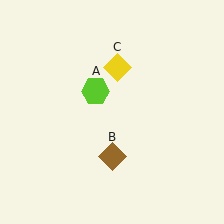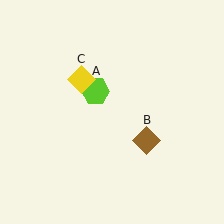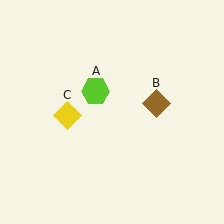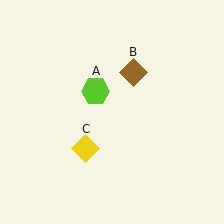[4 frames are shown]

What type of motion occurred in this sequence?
The brown diamond (object B), yellow diamond (object C) rotated counterclockwise around the center of the scene.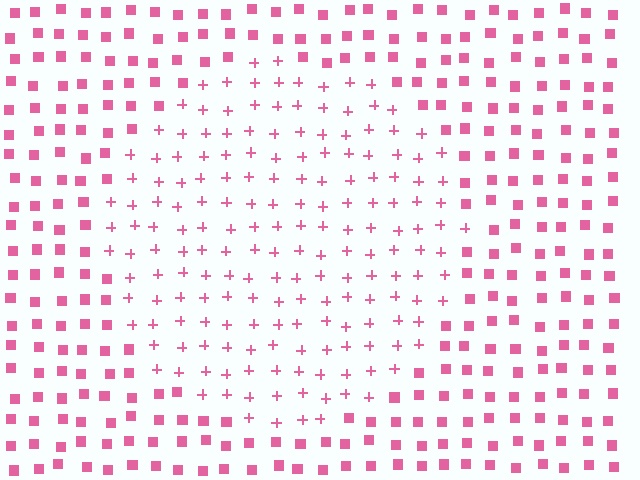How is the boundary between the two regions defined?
The boundary is defined by a change in element shape: plus signs inside vs. squares outside. All elements share the same color and spacing.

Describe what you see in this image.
The image is filled with small pink elements arranged in a uniform grid. A circle-shaped region contains plus signs, while the surrounding area contains squares. The boundary is defined purely by the change in element shape.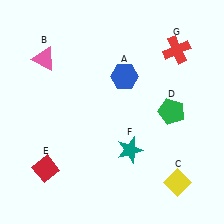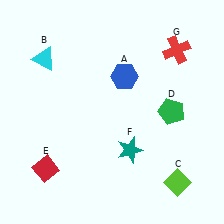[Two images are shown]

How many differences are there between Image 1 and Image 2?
There are 2 differences between the two images.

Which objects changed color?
B changed from pink to cyan. C changed from yellow to lime.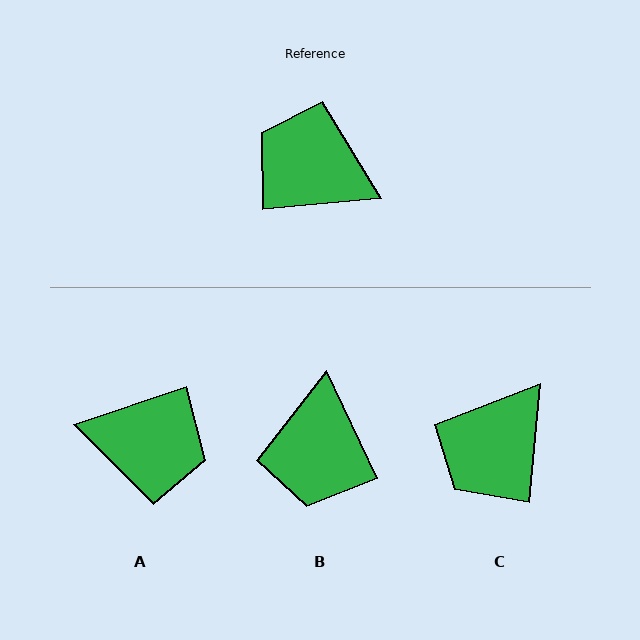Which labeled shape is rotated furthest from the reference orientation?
A, about 167 degrees away.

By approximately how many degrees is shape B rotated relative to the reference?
Approximately 110 degrees counter-clockwise.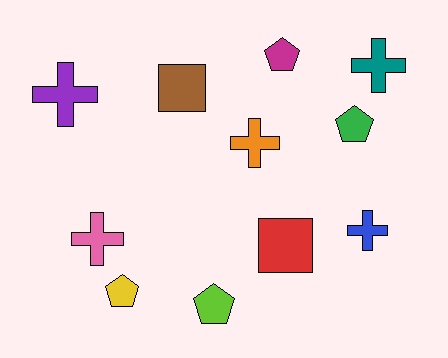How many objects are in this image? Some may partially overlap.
There are 11 objects.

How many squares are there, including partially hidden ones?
There are 2 squares.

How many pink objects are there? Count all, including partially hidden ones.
There is 1 pink object.